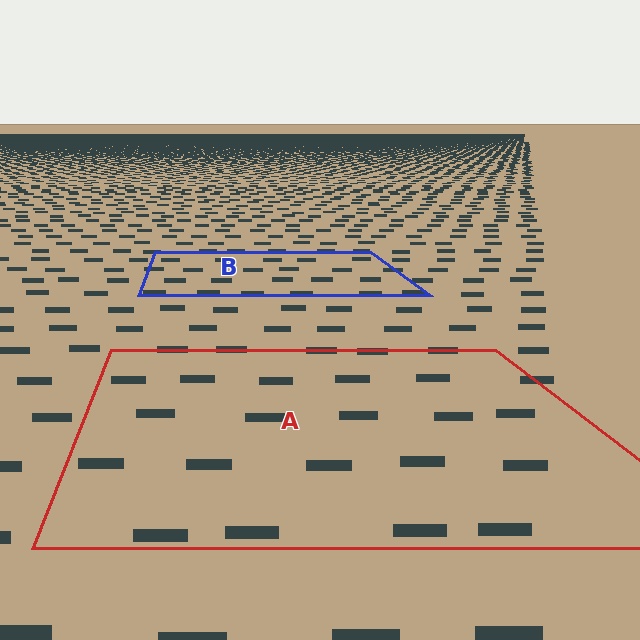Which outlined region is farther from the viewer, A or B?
Region B is farther from the viewer — the texture elements inside it appear smaller and more densely packed.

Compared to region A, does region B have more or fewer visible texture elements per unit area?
Region B has more texture elements per unit area — they are packed more densely because it is farther away.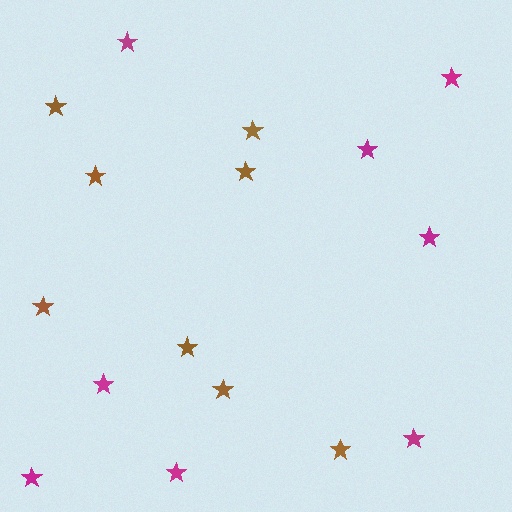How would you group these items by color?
There are 2 groups: one group of brown stars (8) and one group of magenta stars (8).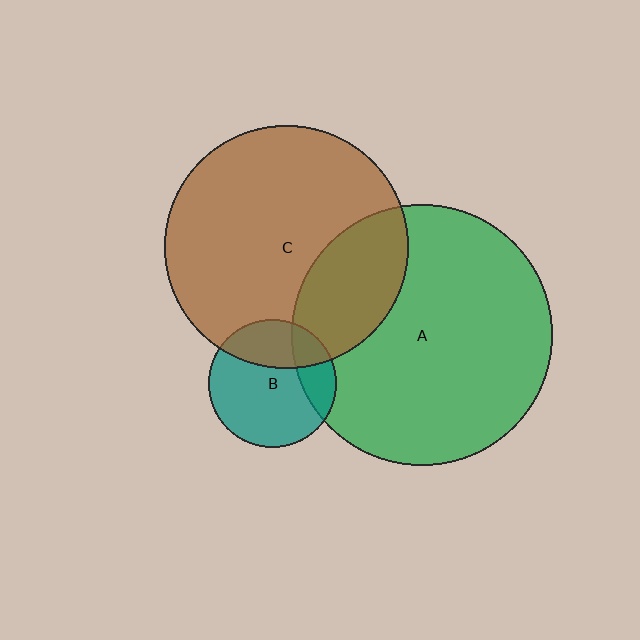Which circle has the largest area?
Circle A (green).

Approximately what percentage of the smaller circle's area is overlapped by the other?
Approximately 25%.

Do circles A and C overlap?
Yes.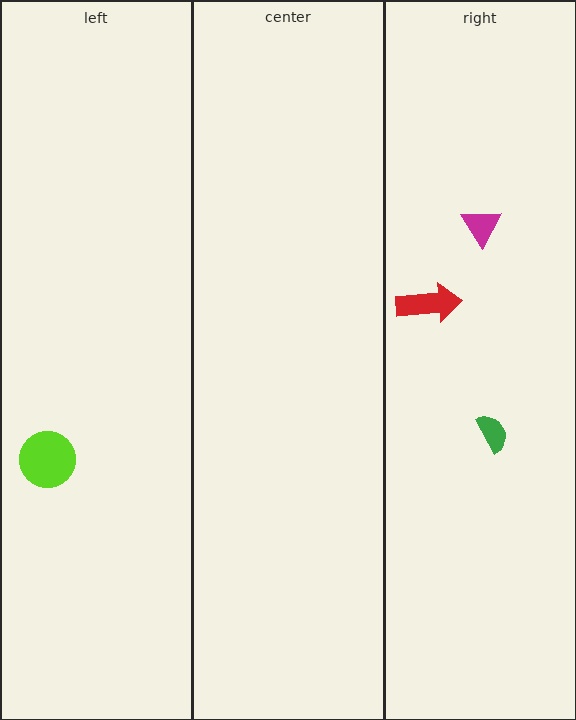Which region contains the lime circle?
The left region.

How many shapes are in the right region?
3.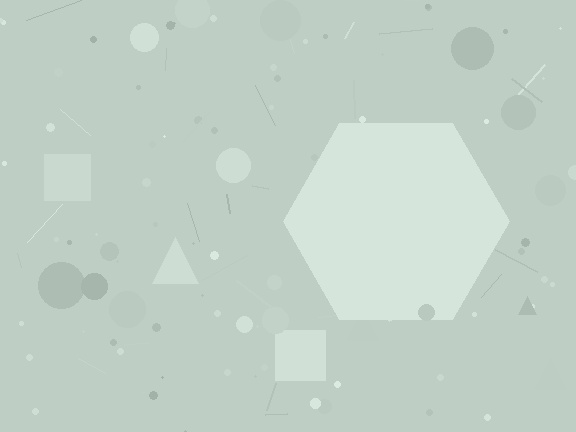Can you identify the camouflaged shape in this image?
The camouflaged shape is a hexagon.